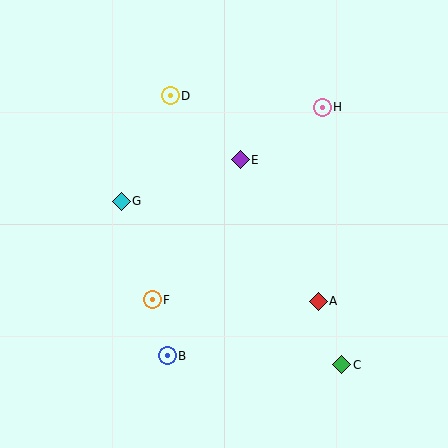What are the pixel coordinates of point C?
Point C is at (342, 365).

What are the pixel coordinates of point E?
Point E is at (240, 160).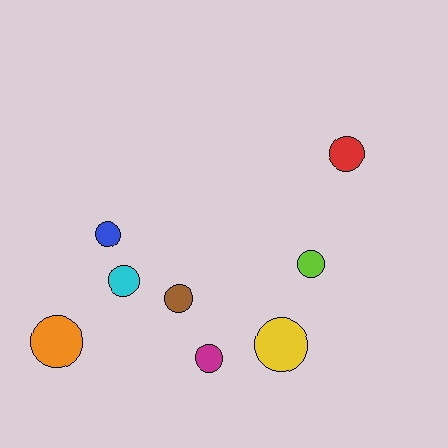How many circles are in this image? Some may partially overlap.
There are 8 circles.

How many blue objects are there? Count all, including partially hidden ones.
There is 1 blue object.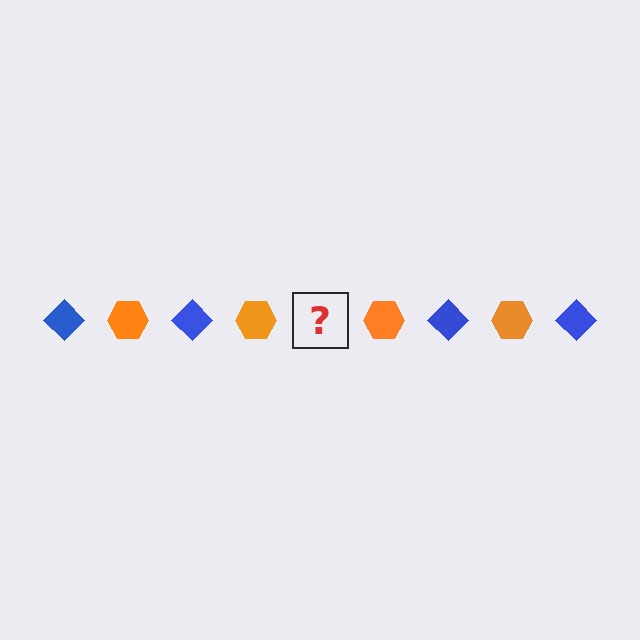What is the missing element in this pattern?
The missing element is a blue diamond.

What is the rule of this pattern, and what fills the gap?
The rule is that the pattern alternates between blue diamond and orange hexagon. The gap should be filled with a blue diamond.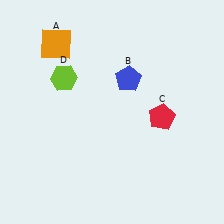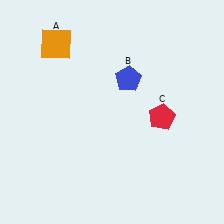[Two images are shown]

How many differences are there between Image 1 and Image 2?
There is 1 difference between the two images.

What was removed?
The lime hexagon (D) was removed in Image 2.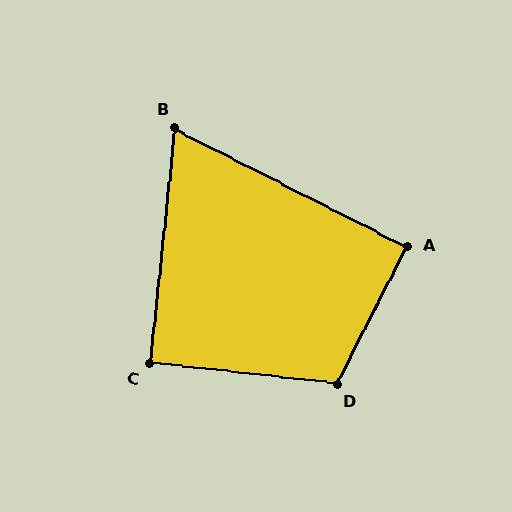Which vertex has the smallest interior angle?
B, at approximately 69 degrees.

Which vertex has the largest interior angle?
D, at approximately 111 degrees.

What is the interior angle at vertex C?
Approximately 90 degrees (approximately right).